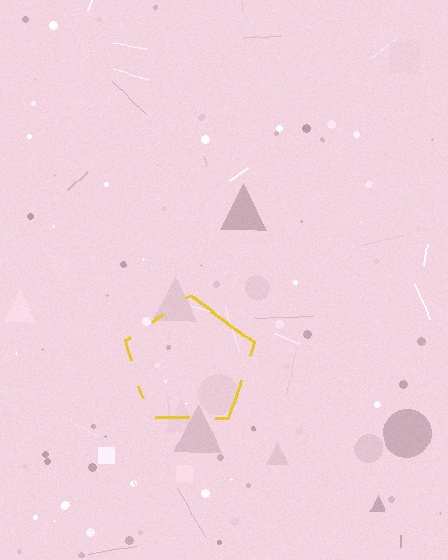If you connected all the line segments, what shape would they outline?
They would outline a pentagon.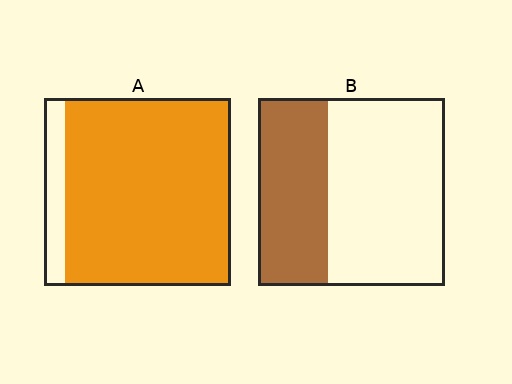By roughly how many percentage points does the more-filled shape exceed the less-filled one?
By roughly 50 percentage points (A over B).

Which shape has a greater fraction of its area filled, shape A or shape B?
Shape A.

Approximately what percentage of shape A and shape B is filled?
A is approximately 90% and B is approximately 35%.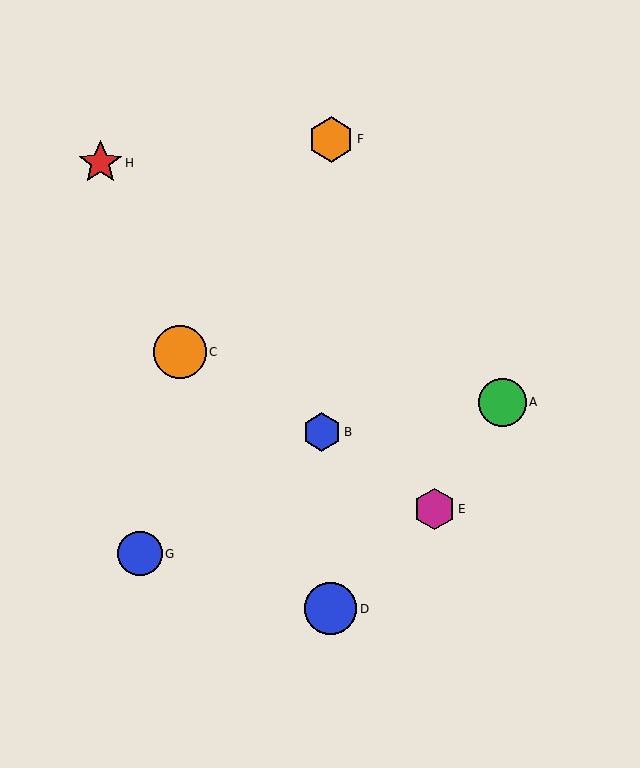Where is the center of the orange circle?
The center of the orange circle is at (180, 352).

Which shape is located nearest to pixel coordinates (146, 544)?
The blue circle (labeled G) at (140, 554) is nearest to that location.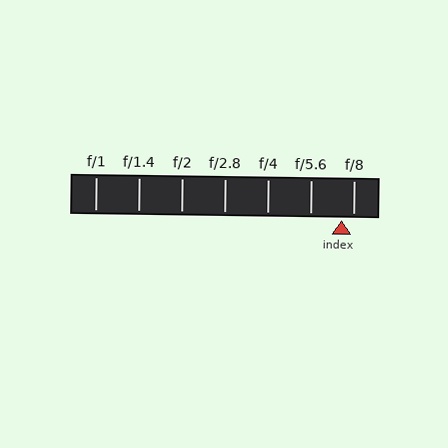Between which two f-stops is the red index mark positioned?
The index mark is between f/5.6 and f/8.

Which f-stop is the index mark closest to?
The index mark is closest to f/8.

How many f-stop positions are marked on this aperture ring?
There are 7 f-stop positions marked.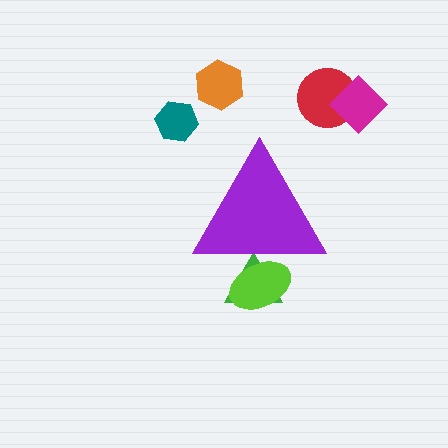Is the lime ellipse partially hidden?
Yes, the lime ellipse is partially hidden behind the purple triangle.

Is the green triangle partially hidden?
Yes, the green triangle is partially hidden behind the purple triangle.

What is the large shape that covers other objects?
A purple triangle.